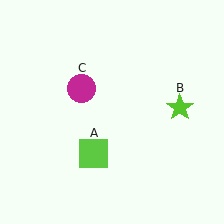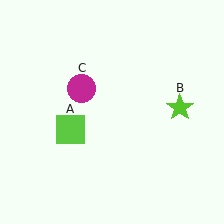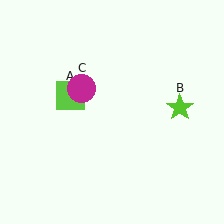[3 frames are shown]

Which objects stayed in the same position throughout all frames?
Lime star (object B) and magenta circle (object C) remained stationary.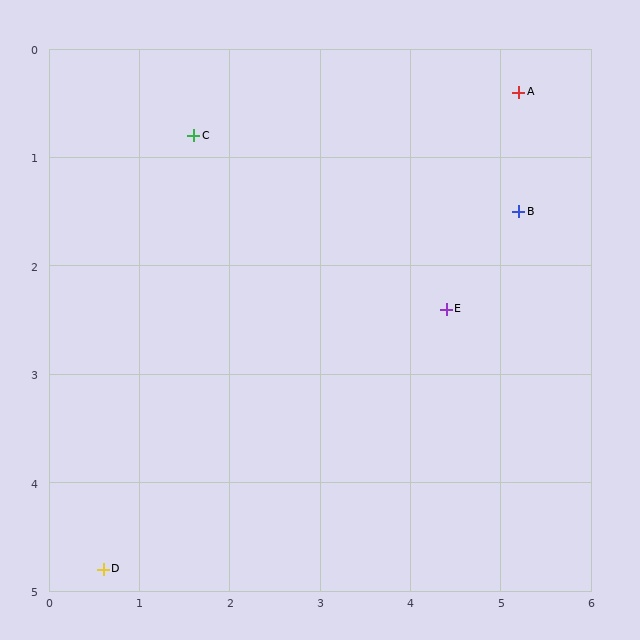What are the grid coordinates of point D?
Point D is at approximately (0.6, 4.8).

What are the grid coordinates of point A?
Point A is at approximately (5.2, 0.4).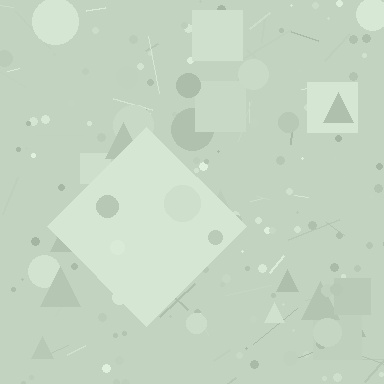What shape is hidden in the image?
A diamond is hidden in the image.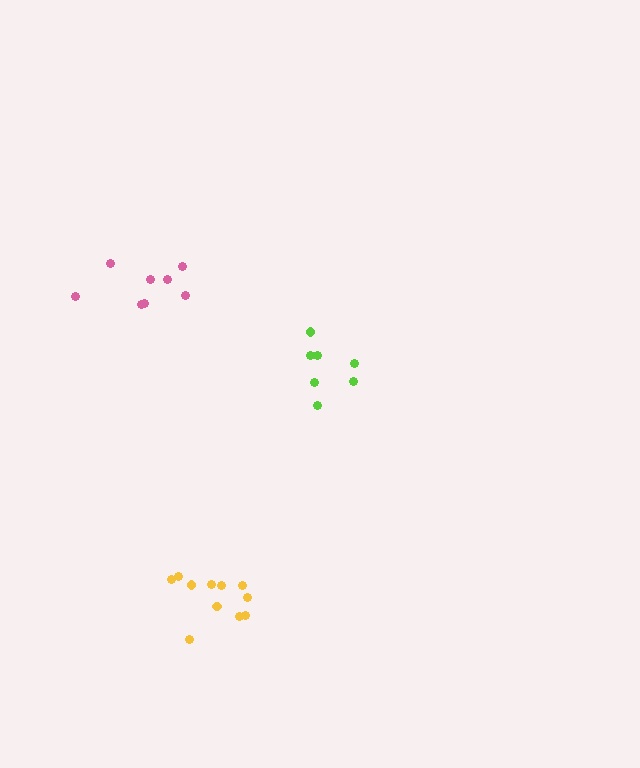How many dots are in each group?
Group 1: 8 dots, Group 2: 11 dots, Group 3: 7 dots (26 total).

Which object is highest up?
The pink cluster is topmost.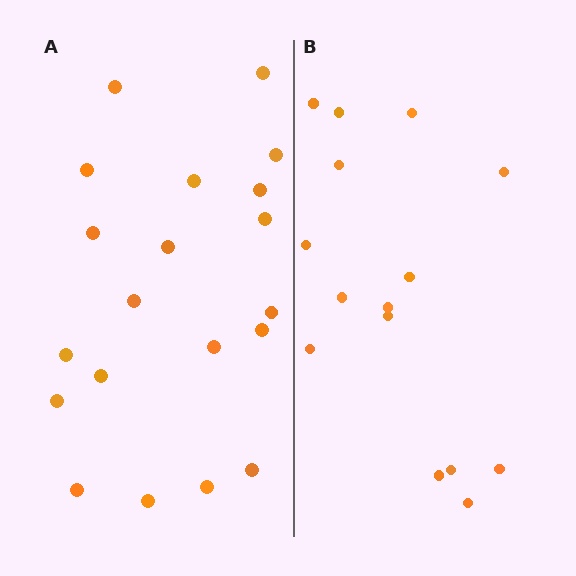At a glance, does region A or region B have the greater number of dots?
Region A (the left region) has more dots.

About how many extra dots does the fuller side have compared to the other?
Region A has about 5 more dots than region B.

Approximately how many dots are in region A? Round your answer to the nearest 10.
About 20 dots.